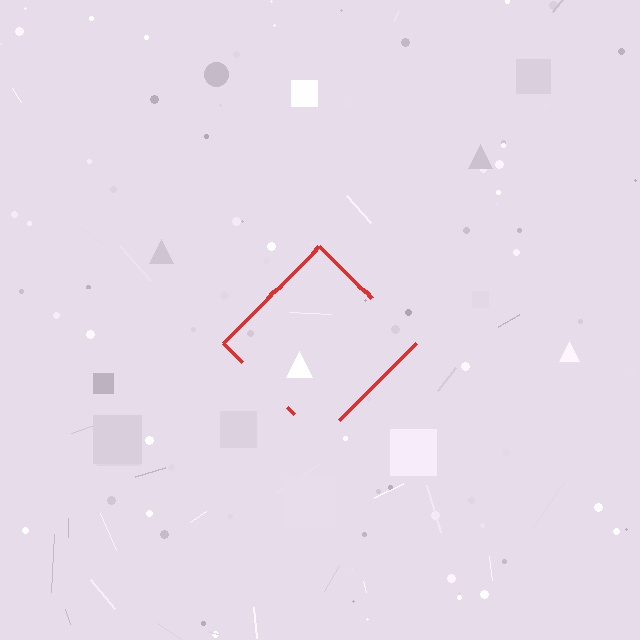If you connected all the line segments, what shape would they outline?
They would outline a diamond.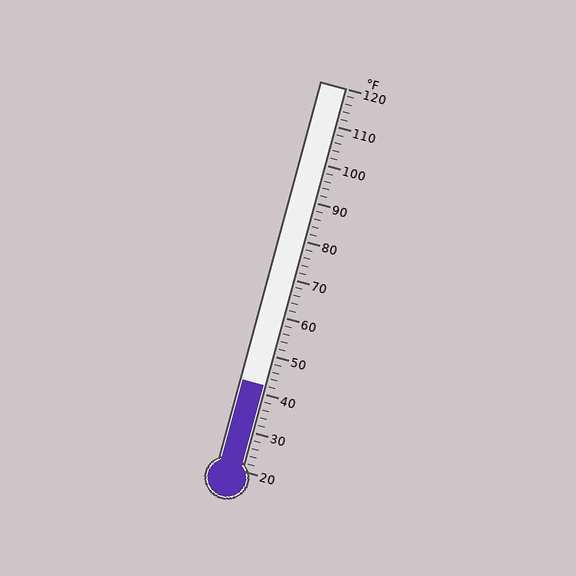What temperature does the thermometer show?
The thermometer shows approximately 42°F.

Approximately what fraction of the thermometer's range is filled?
The thermometer is filled to approximately 20% of its range.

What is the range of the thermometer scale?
The thermometer scale ranges from 20°F to 120°F.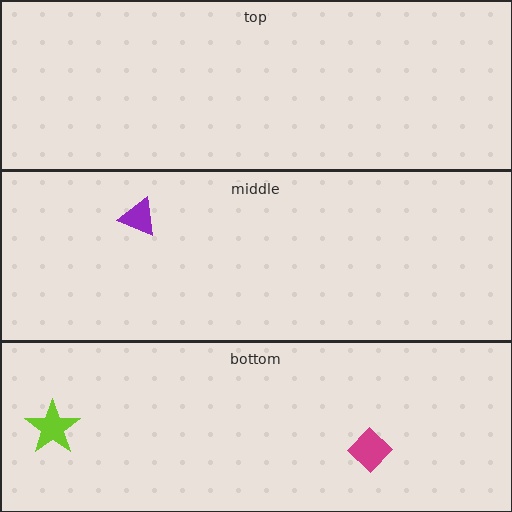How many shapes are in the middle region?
1.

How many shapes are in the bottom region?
2.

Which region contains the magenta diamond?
The bottom region.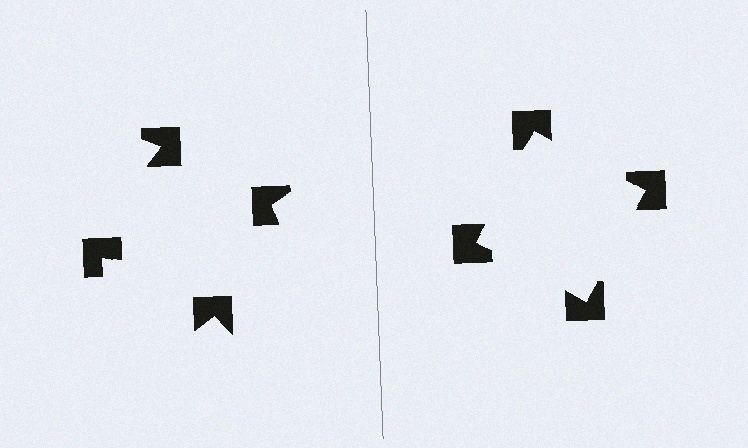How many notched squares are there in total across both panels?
8 — 4 on each side.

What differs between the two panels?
The notched squares are positioned identically on both sides; only the wedge orientations differ. On the right they align to a square; on the left they are misaligned.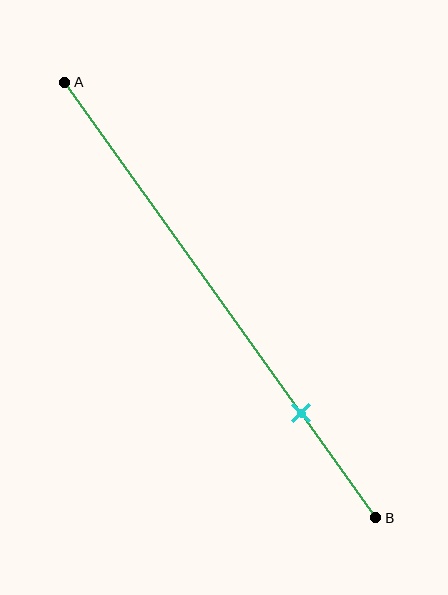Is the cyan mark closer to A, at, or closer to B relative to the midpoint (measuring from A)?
The cyan mark is closer to point B than the midpoint of segment AB.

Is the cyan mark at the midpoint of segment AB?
No, the mark is at about 75% from A, not at the 50% midpoint.